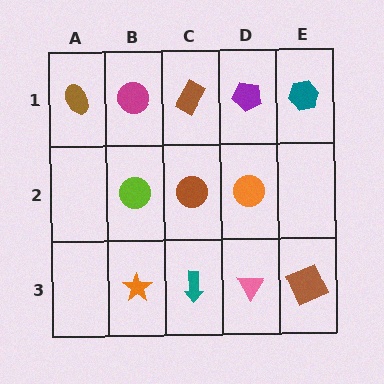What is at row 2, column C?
A brown circle.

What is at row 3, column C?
A teal arrow.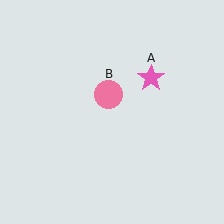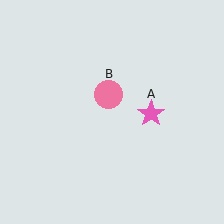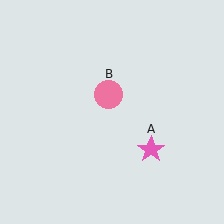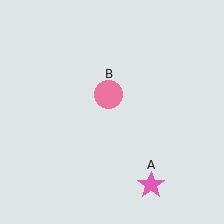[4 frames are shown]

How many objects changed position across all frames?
1 object changed position: pink star (object A).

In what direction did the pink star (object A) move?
The pink star (object A) moved down.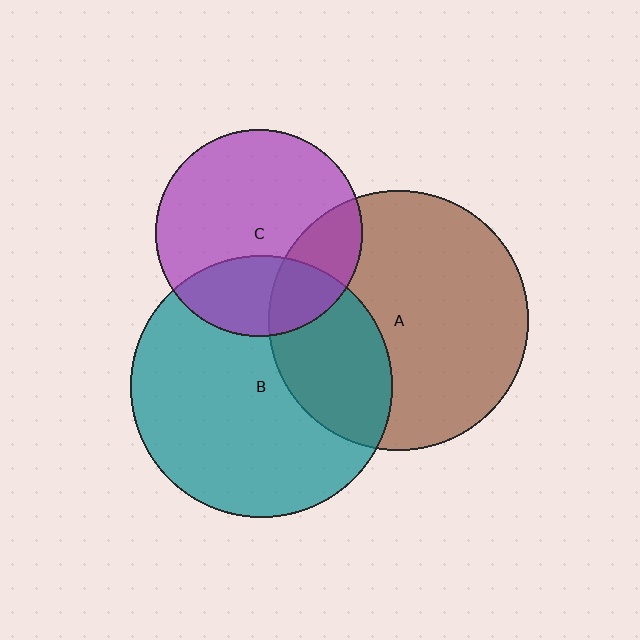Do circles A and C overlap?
Yes.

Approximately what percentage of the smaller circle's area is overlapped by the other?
Approximately 25%.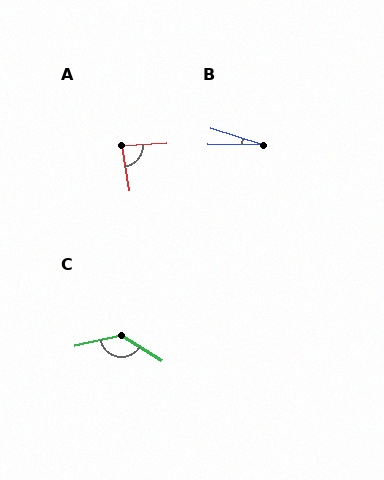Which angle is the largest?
C, at approximately 135 degrees.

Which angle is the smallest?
B, at approximately 18 degrees.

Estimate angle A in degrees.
Approximately 84 degrees.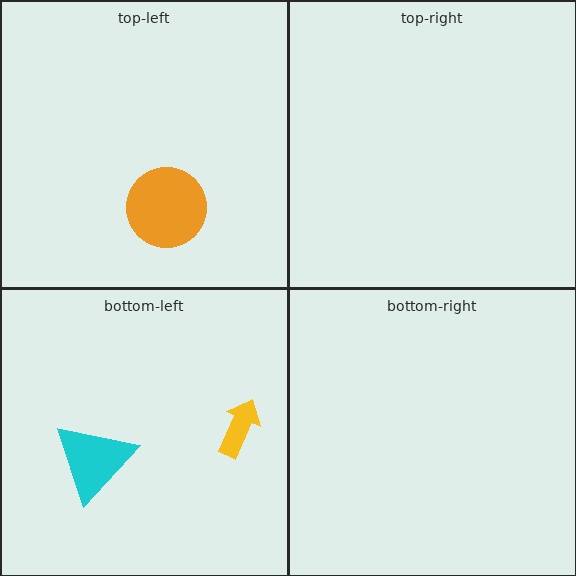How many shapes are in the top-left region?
1.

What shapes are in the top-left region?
The orange circle.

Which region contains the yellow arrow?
The bottom-left region.